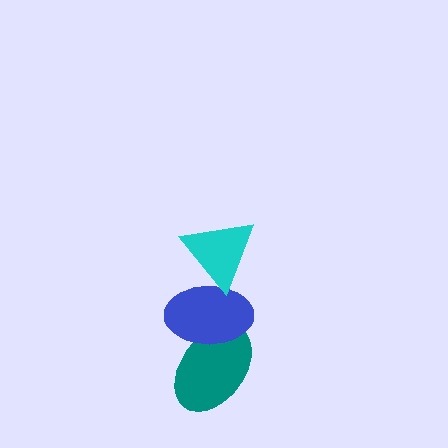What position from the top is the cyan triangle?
The cyan triangle is 1st from the top.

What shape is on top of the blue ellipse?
The cyan triangle is on top of the blue ellipse.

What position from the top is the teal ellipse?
The teal ellipse is 3rd from the top.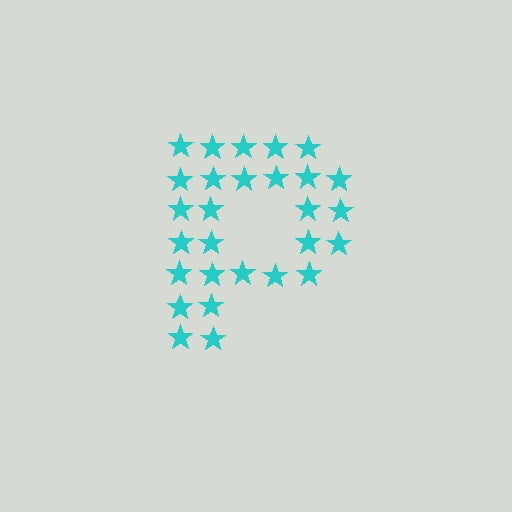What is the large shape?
The large shape is the letter P.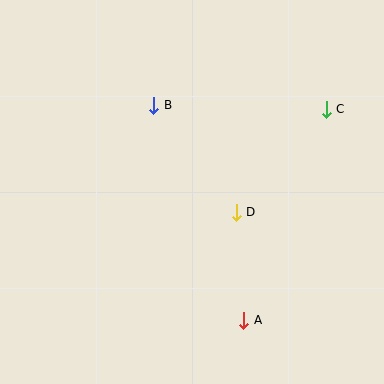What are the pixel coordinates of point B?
Point B is at (154, 105).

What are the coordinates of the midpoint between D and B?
The midpoint between D and B is at (195, 159).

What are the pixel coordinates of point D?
Point D is at (236, 212).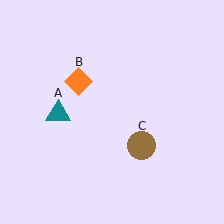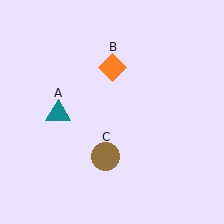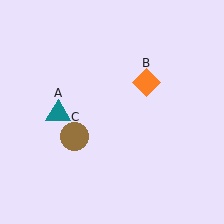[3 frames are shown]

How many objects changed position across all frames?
2 objects changed position: orange diamond (object B), brown circle (object C).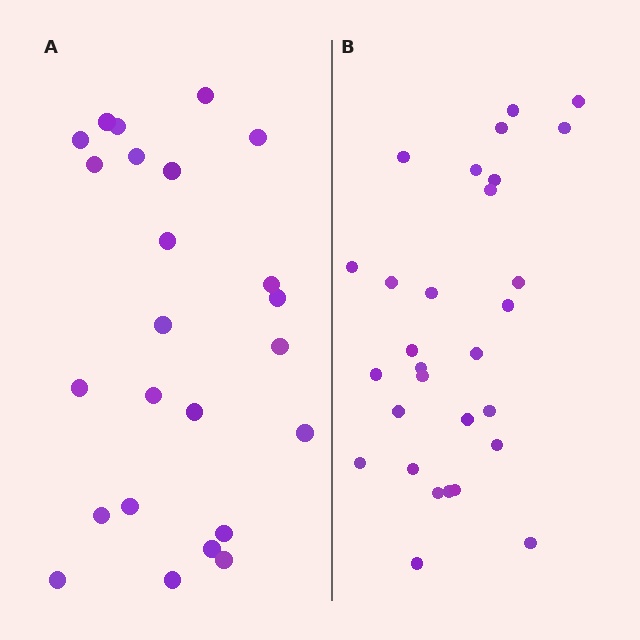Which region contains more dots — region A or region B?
Region B (the right region) has more dots.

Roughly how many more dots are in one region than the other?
Region B has about 5 more dots than region A.